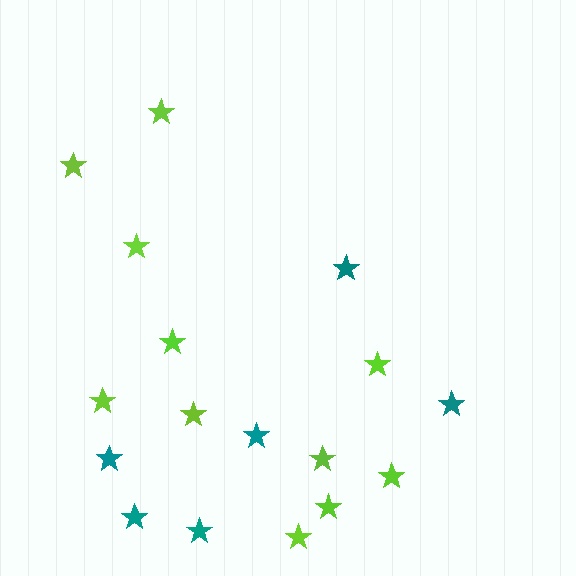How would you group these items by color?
There are 2 groups: one group of lime stars (11) and one group of teal stars (6).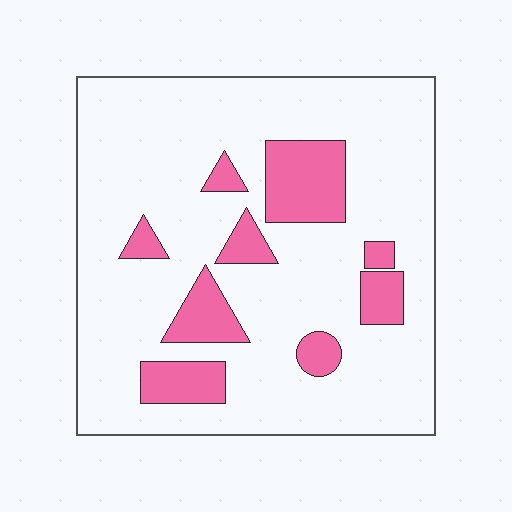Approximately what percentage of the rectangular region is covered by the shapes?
Approximately 20%.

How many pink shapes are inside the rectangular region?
9.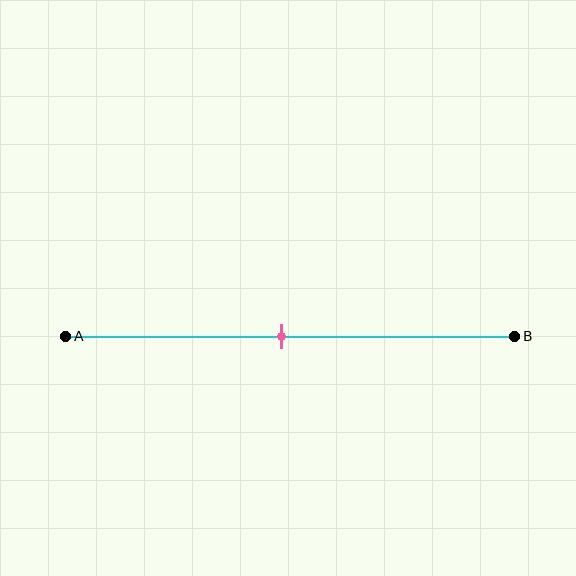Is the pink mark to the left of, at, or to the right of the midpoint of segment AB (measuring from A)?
The pink mark is approximately at the midpoint of segment AB.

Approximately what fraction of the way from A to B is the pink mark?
The pink mark is approximately 50% of the way from A to B.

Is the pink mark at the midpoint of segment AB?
Yes, the mark is approximately at the midpoint.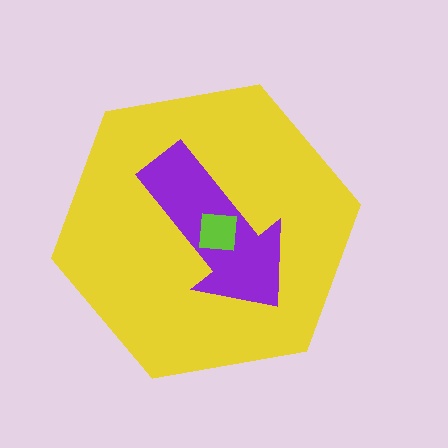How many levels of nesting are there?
3.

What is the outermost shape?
The yellow hexagon.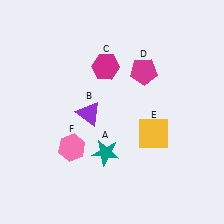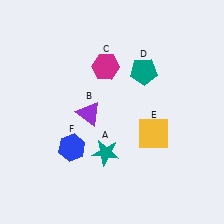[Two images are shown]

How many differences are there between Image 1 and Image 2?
There are 2 differences between the two images.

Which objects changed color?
D changed from magenta to teal. F changed from pink to blue.